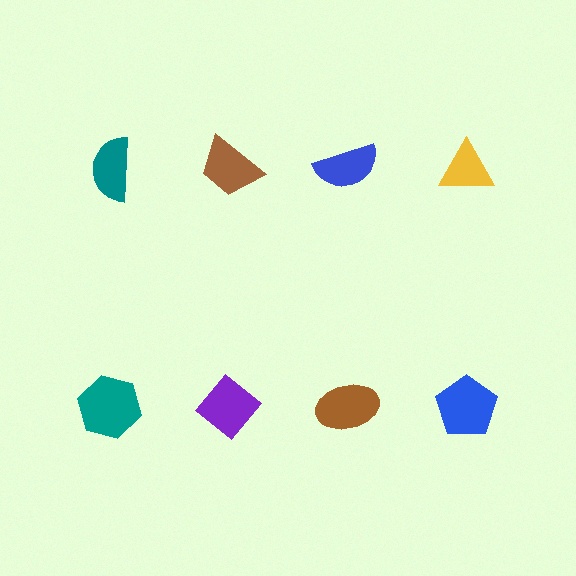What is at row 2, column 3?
A brown ellipse.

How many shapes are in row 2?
4 shapes.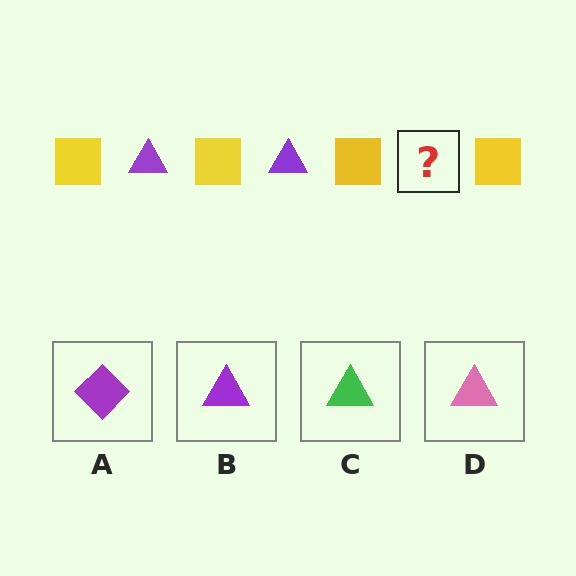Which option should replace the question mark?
Option B.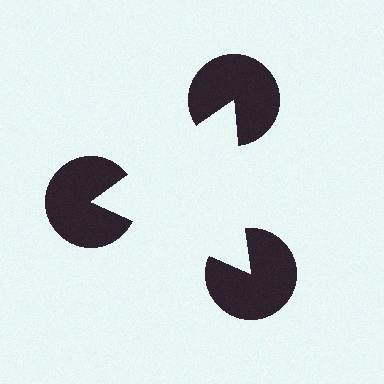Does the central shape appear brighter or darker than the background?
It typically appears slightly brighter than the background, even though no actual brightness change is drawn.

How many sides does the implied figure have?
3 sides.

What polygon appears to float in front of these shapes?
An illusory triangle — its edges are inferred from the aligned wedge cuts in the pac-man discs, not physically drawn.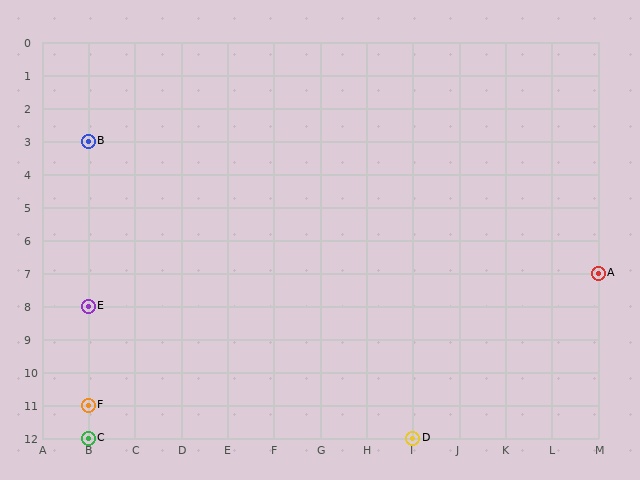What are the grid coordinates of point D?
Point D is at grid coordinates (I, 12).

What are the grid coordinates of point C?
Point C is at grid coordinates (B, 12).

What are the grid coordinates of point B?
Point B is at grid coordinates (B, 3).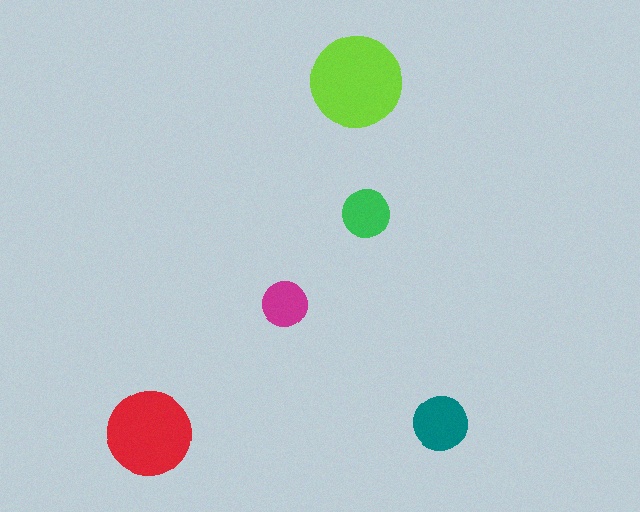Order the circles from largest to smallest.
the lime one, the red one, the teal one, the green one, the magenta one.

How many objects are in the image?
There are 5 objects in the image.